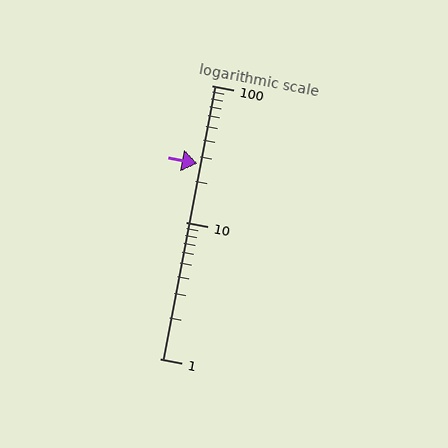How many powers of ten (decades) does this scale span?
The scale spans 2 decades, from 1 to 100.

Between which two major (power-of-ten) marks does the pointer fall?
The pointer is between 10 and 100.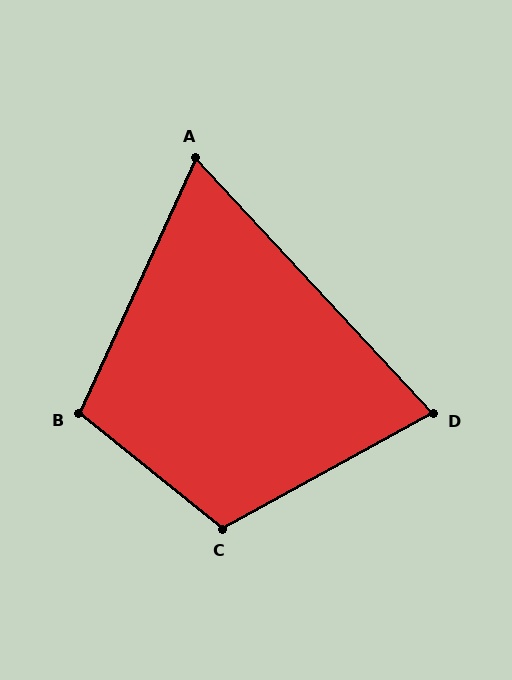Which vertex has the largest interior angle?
C, at approximately 112 degrees.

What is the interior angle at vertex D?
Approximately 76 degrees (acute).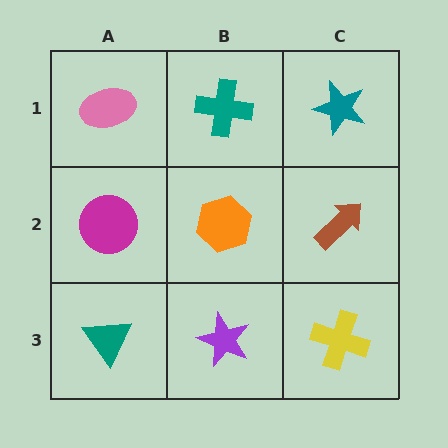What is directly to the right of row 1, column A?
A teal cross.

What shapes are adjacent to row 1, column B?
An orange hexagon (row 2, column B), a pink ellipse (row 1, column A), a teal star (row 1, column C).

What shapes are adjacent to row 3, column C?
A brown arrow (row 2, column C), a purple star (row 3, column B).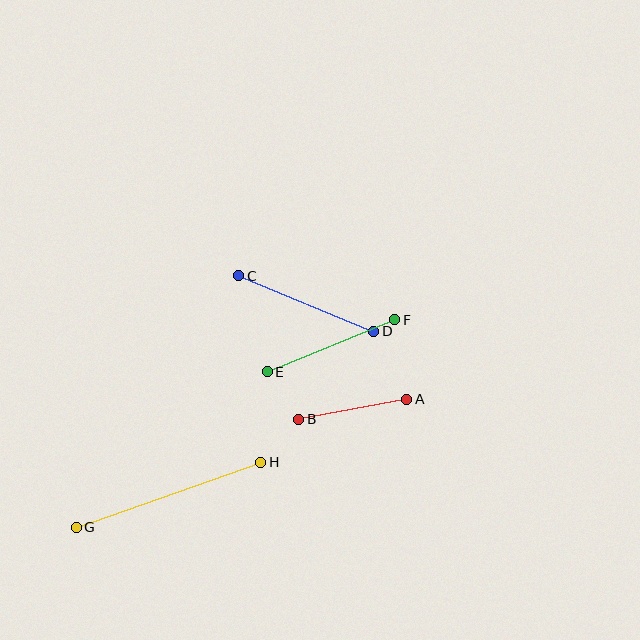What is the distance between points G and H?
The distance is approximately 196 pixels.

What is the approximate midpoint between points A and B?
The midpoint is at approximately (353, 409) pixels.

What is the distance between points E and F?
The distance is approximately 138 pixels.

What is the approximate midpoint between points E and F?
The midpoint is at approximately (331, 346) pixels.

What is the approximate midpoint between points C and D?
The midpoint is at approximately (306, 303) pixels.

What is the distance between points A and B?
The distance is approximately 110 pixels.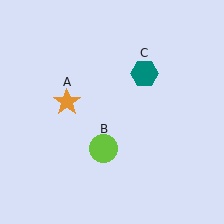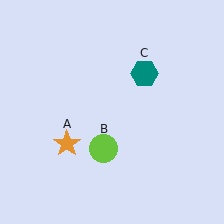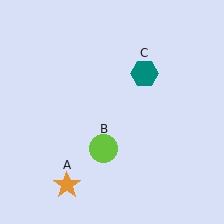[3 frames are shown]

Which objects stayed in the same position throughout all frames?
Lime circle (object B) and teal hexagon (object C) remained stationary.